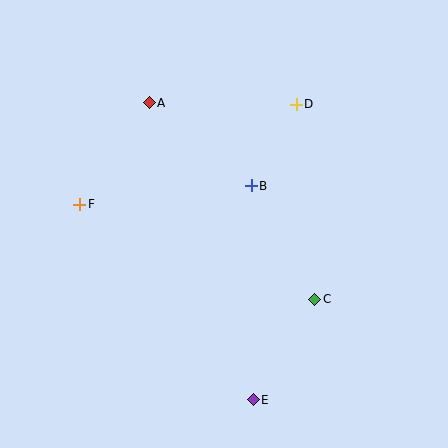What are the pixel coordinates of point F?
Point F is at (80, 204).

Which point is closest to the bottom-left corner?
Point F is closest to the bottom-left corner.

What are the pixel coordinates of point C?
Point C is at (315, 299).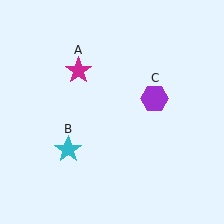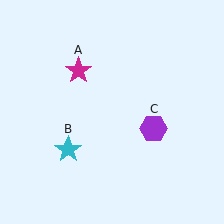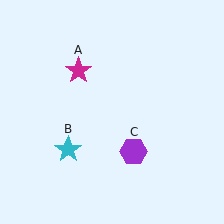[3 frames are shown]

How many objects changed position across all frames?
1 object changed position: purple hexagon (object C).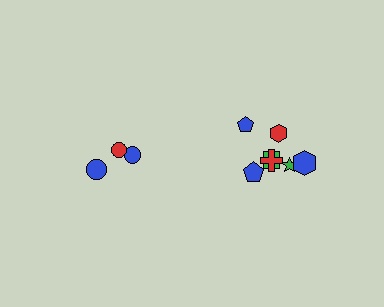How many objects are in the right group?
There are 7 objects.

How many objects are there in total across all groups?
There are 10 objects.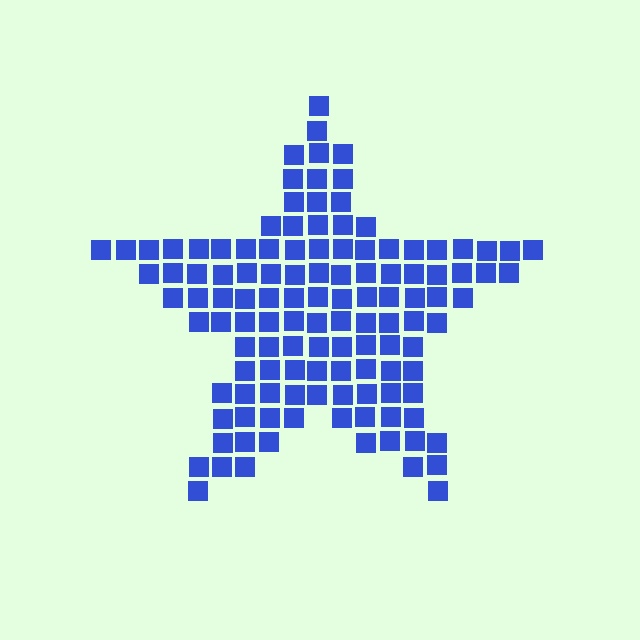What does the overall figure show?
The overall figure shows a star.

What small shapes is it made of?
It is made of small squares.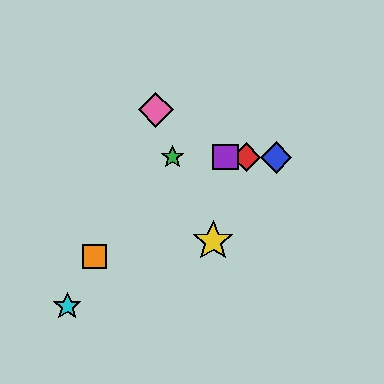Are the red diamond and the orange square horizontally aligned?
No, the red diamond is at y≈157 and the orange square is at y≈256.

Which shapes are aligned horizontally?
The red diamond, the blue diamond, the green star, the purple square are aligned horizontally.